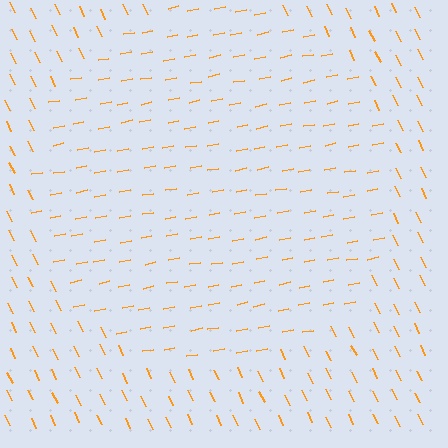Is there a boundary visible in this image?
Yes, there is a texture boundary formed by a change in line orientation.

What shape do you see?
I see a circle.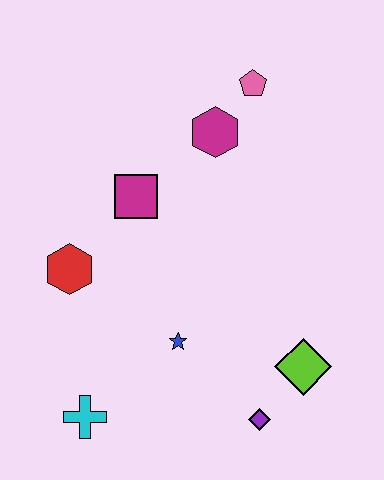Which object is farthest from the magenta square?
The purple diamond is farthest from the magenta square.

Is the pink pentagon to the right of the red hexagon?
Yes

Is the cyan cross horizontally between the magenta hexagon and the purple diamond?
No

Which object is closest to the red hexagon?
The magenta square is closest to the red hexagon.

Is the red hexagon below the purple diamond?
No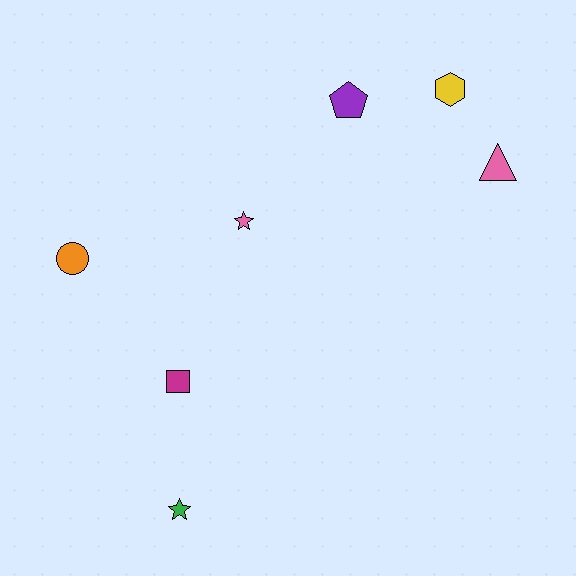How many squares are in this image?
There is 1 square.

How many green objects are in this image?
There is 1 green object.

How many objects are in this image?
There are 7 objects.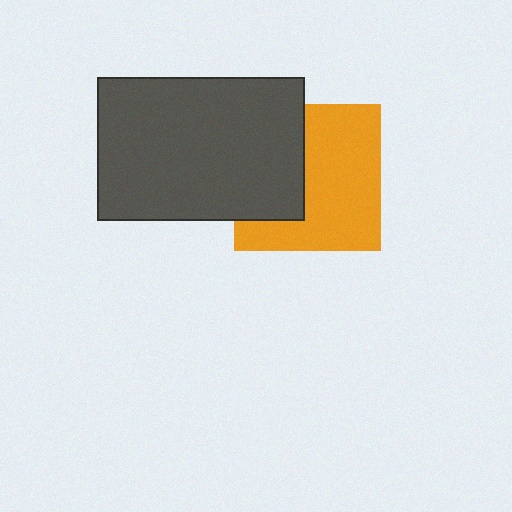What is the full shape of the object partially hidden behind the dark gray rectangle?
The partially hidden object is an orange square.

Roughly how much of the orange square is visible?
About half of it is visible (roughly 61%).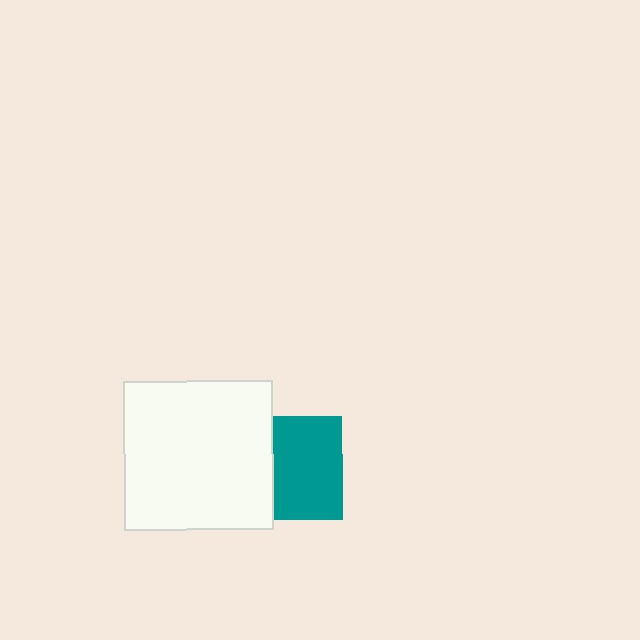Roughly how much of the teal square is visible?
Most of it is visible (roughly 65%).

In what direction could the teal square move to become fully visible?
The teal square could move right. That would shift it out from behind the white square entirely.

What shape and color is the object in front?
The object in front is a white square.